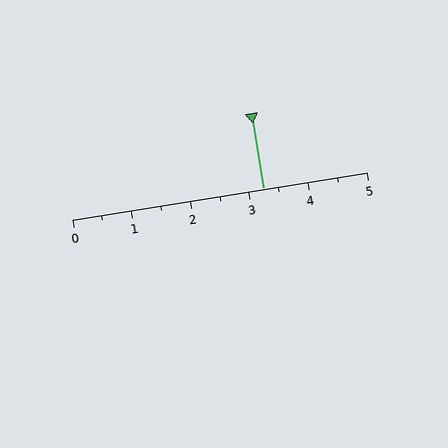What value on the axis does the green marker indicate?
The marker indicates approximately 3.2.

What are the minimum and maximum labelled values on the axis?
The axis runs from 0 to 5.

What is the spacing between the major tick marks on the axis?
The major ticks are spaced 1 apart.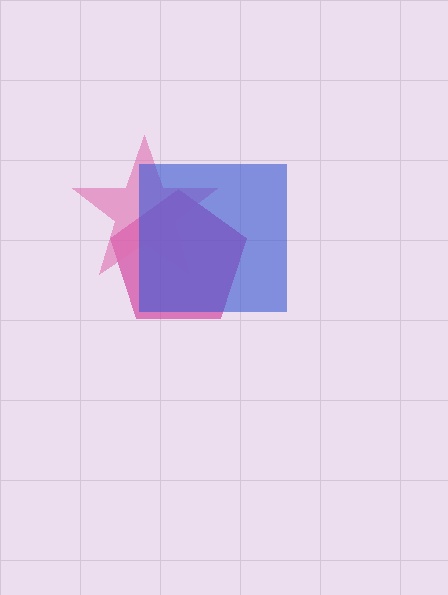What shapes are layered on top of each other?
The layered shapes are: a magenta pentagon, a pink star, a blue square.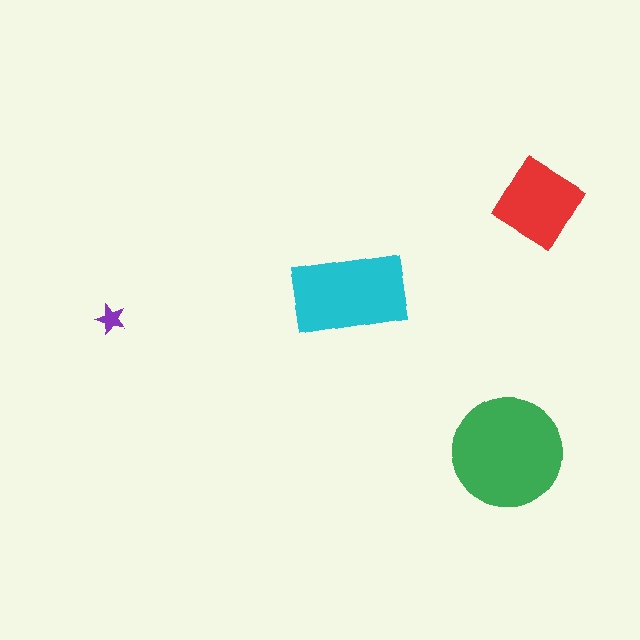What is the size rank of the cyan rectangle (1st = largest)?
2nd.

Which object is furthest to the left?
The purple star is leftmost.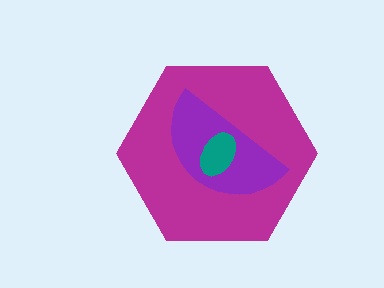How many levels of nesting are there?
3.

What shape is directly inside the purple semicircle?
The teal ellipse.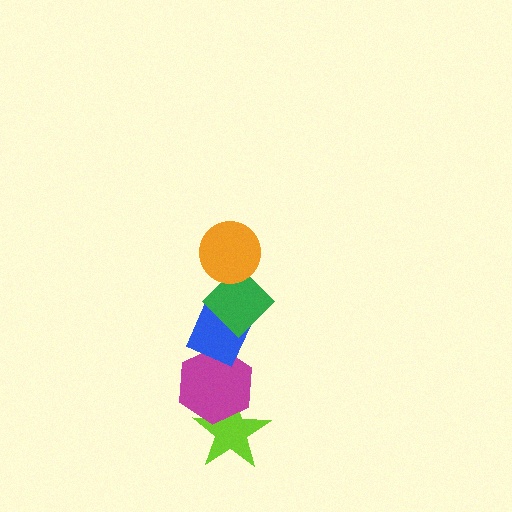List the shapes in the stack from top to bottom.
From top to bottom: the orange circle, the green diamond, the blue diamond, the magenta hexagon, the lime star.